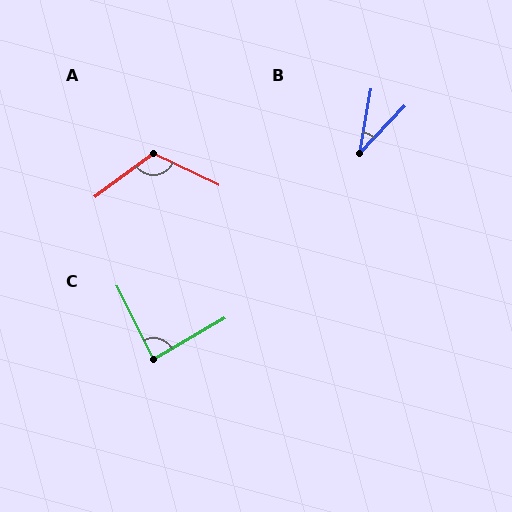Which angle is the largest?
A, at approximately 118 degrees.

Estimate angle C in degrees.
Approximately 86 degrees.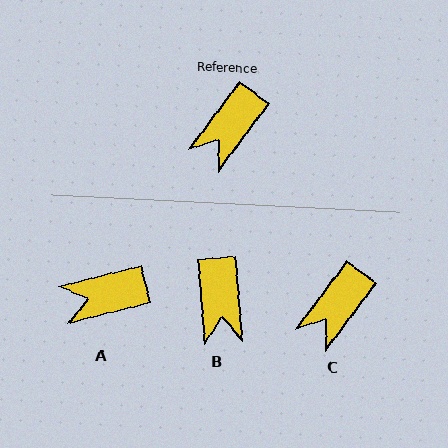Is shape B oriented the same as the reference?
No, it is off by about 42 degrees.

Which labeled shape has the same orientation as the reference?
C.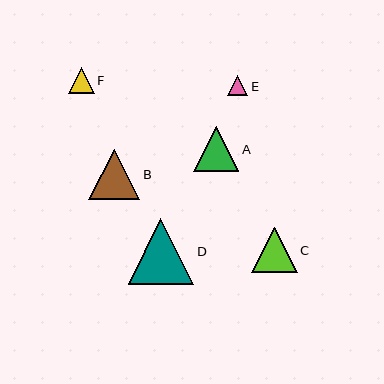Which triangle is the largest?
Triangle D is the largest with a size of approximately 65 pixels.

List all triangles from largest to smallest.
From largest to smallest: D, B, C, A, F, E.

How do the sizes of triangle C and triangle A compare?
Triangle C and triangle A are approximately the same size.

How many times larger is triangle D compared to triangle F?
Triangle D is approximately 2.5 times the size of triangle F.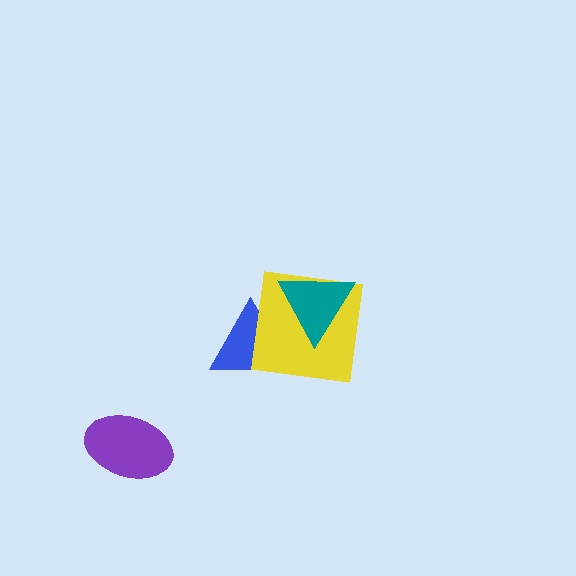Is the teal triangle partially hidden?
No, no other shape covers it.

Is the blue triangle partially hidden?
Yes, it is partially covered by another shape.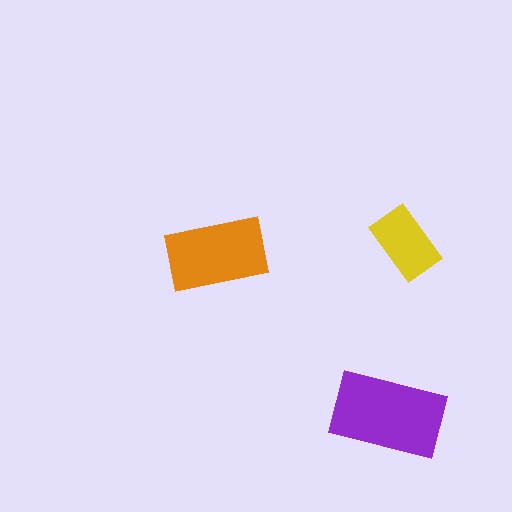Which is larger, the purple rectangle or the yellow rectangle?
The purple one.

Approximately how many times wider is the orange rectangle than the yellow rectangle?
About 1.5 times wider.